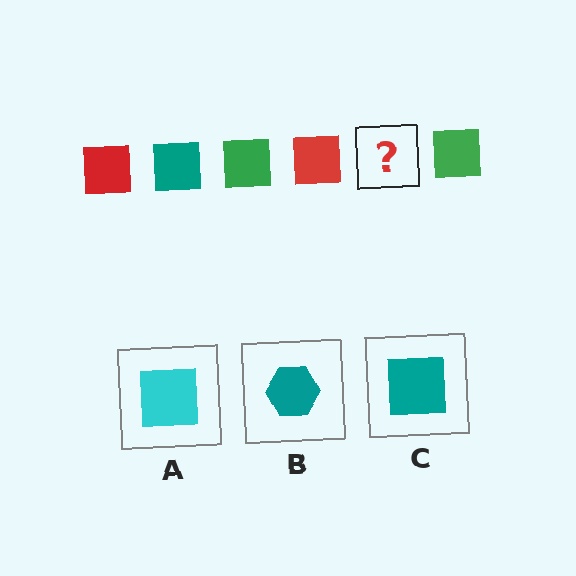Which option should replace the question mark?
Option C.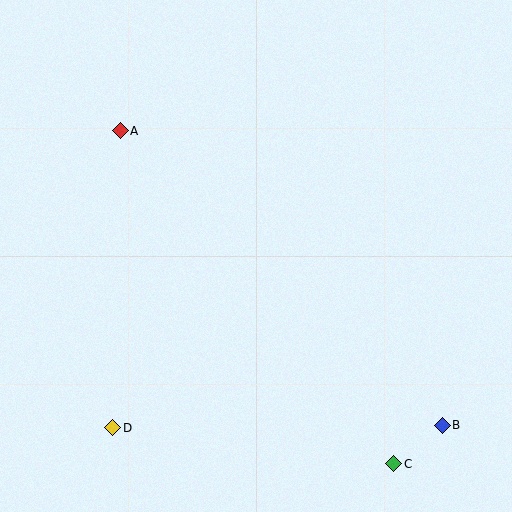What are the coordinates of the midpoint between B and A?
The midpoint between B and A is at (281, 278).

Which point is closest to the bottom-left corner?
Point D is closest to the bottom-left corner.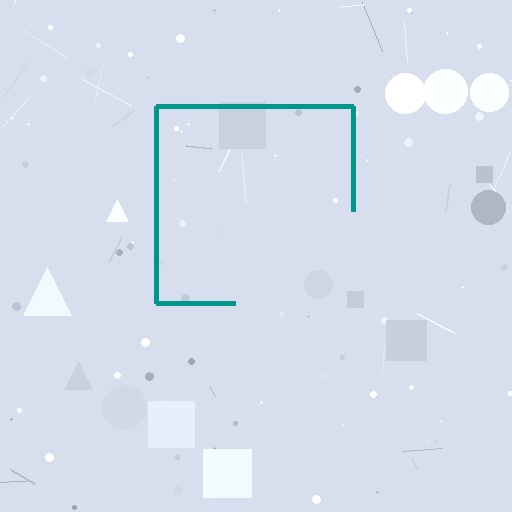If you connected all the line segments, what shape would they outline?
They would outline a square.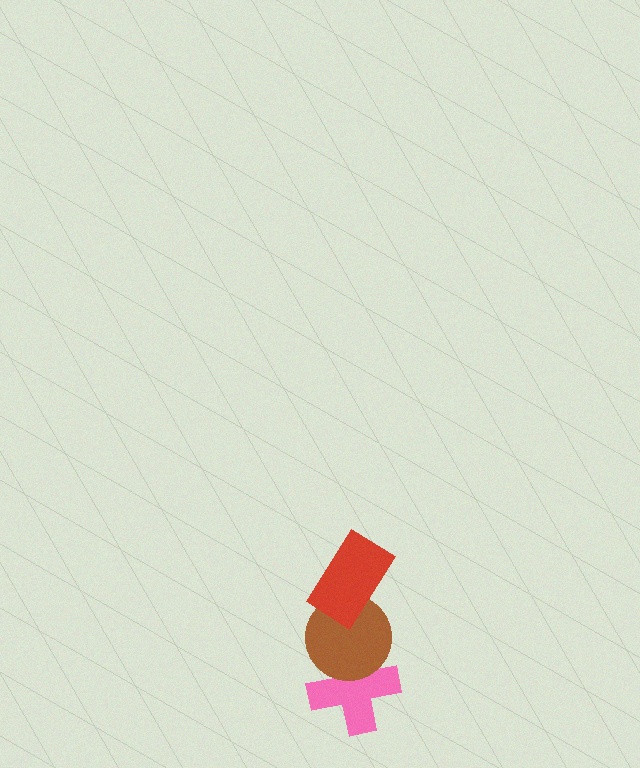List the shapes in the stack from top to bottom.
From top to bottom: the red rectangle, the brown circle, the pink cross.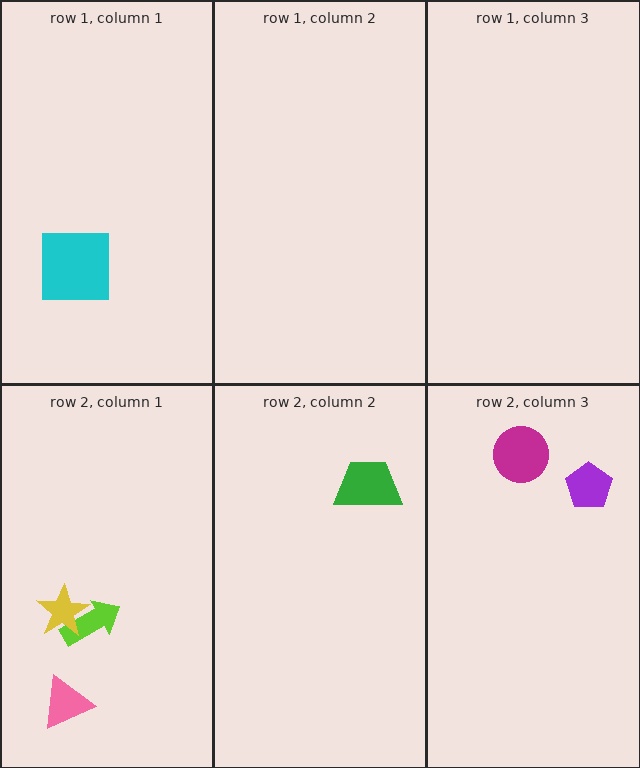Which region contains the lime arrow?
The row 2, column 1 region.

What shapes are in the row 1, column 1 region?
The cyan square.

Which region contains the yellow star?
The row 2, column 1 region.